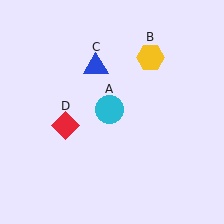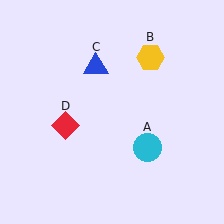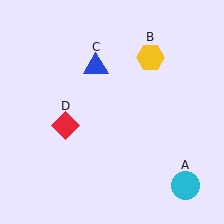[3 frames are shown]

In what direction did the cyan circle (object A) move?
The cyan circle (object A) moved down and to the right.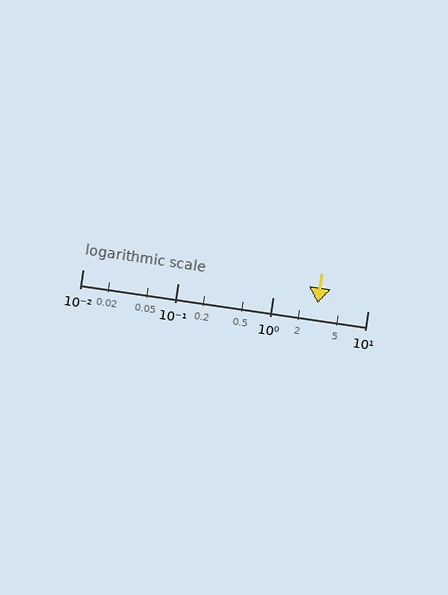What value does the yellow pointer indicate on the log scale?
The pointer indicates approximately 3.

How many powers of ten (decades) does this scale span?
The scale spans 3 decades, from 0.01 to 10.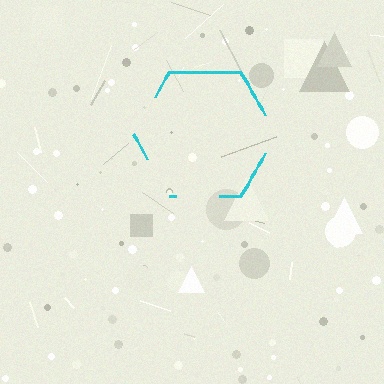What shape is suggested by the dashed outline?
The dashed outline suggests a hexagon.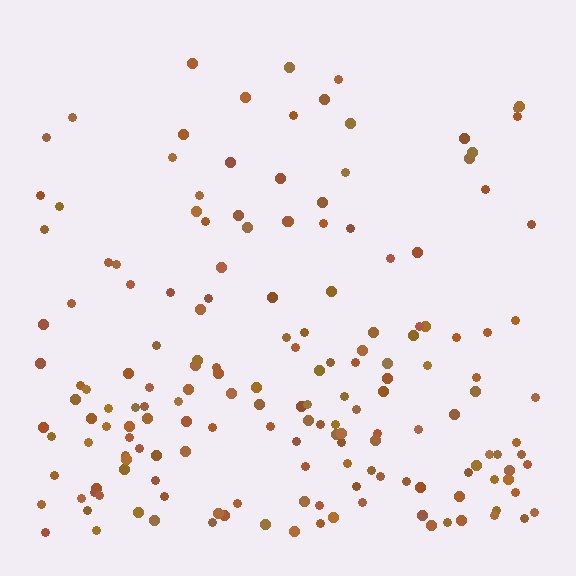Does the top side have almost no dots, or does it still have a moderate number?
Still a moderate number, just noticeably fewer than the bottom.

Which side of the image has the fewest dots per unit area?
The top.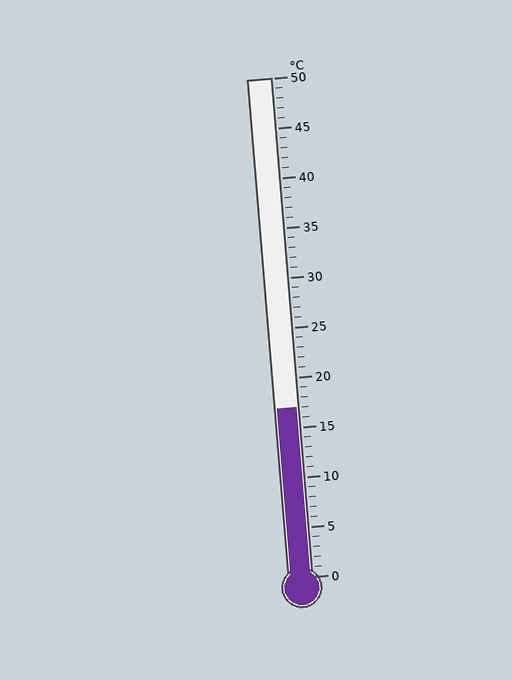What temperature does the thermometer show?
The thermometer shows approximately 17°C.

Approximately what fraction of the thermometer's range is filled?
The thermometer is filled to approximately 35% of its range.